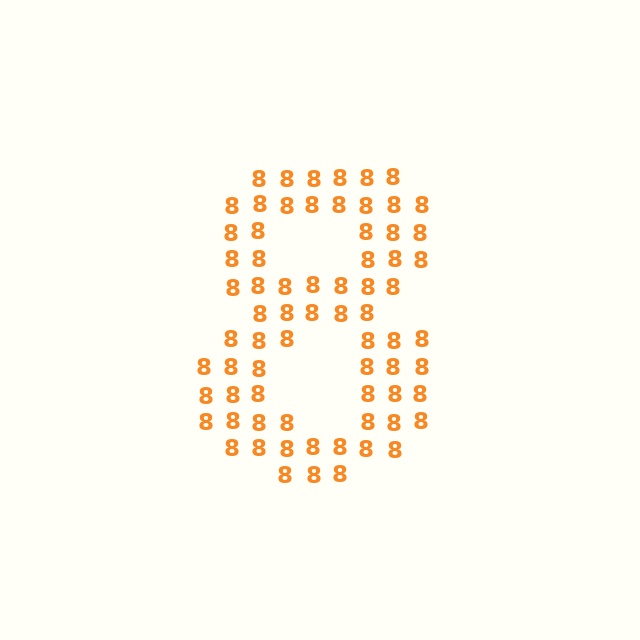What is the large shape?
The large shape is the digit 8.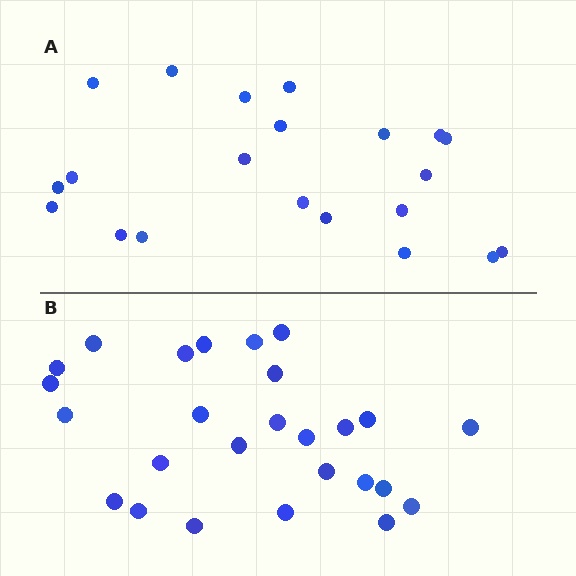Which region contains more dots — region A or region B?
Region B (the bottom region) has more dots.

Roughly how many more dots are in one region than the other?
Region B has about 5 more dots than region A.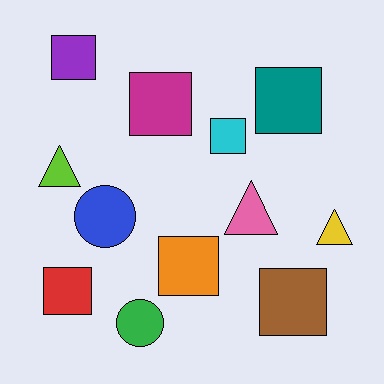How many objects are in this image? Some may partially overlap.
There are 12 objects.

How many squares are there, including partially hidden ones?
There are 7 squares.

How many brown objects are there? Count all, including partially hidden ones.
There is 1 brown object.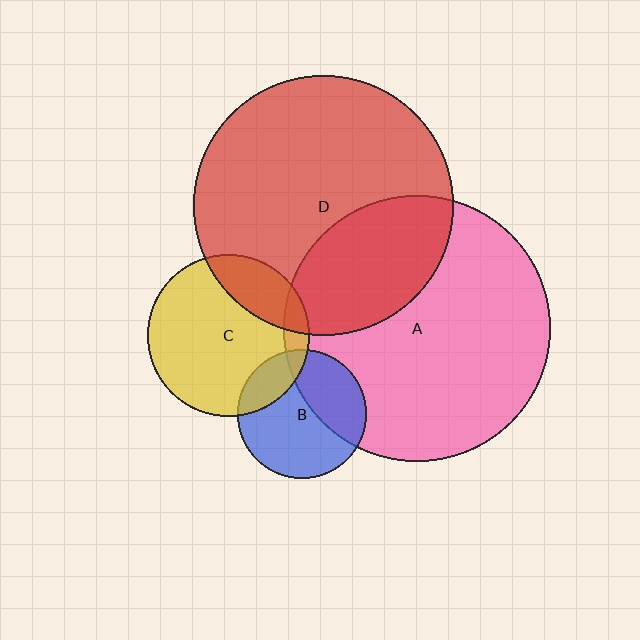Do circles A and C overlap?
Yes.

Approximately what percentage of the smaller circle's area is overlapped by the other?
Approximately 10%.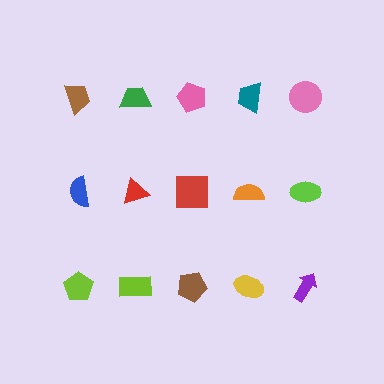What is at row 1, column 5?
A pink circle.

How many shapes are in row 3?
5 shapes.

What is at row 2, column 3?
A red square.